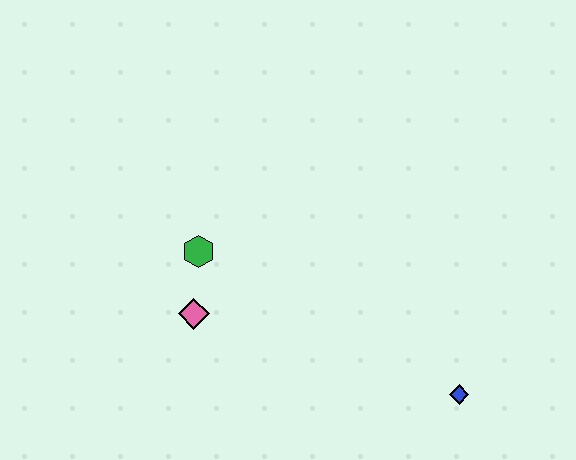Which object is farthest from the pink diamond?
The blue diamond is farthest from the pink diamond.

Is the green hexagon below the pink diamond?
No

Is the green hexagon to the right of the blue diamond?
No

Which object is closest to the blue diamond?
The pink diamond is closest to the blue diamond.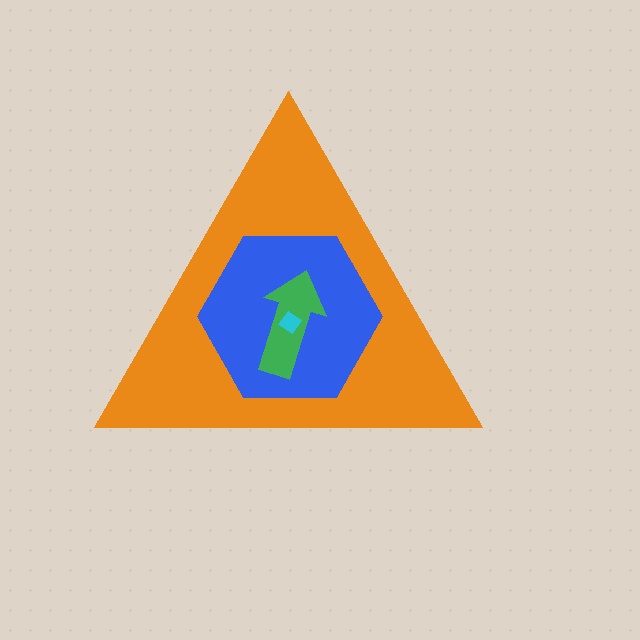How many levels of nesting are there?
4.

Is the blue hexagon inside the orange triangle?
Yes.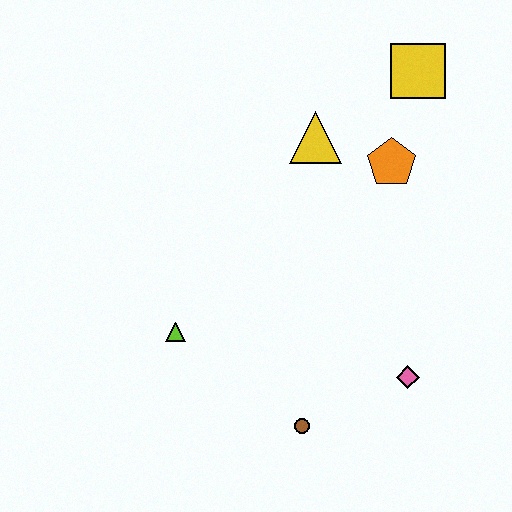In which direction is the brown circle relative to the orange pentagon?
The brown circle is below the orange pentagon.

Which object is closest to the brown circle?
The pink diamond is closest to the brown circle.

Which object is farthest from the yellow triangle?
The brown circle is farthest from the yellow triangle.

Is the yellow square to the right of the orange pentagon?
Yes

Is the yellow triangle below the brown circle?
No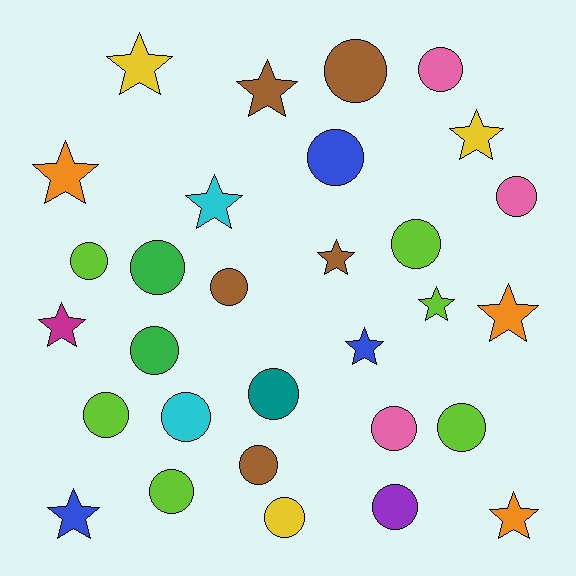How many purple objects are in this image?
There is 1 purple object.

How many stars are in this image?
There are 12 stars.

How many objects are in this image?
There are 30 objects.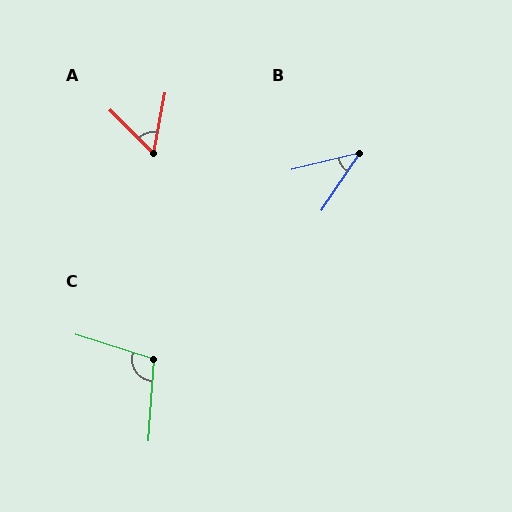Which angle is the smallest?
B, at approximately 42 degrees.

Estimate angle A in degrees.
Approximately 56 degrees.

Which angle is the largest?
C, at approximately 104 degrees.